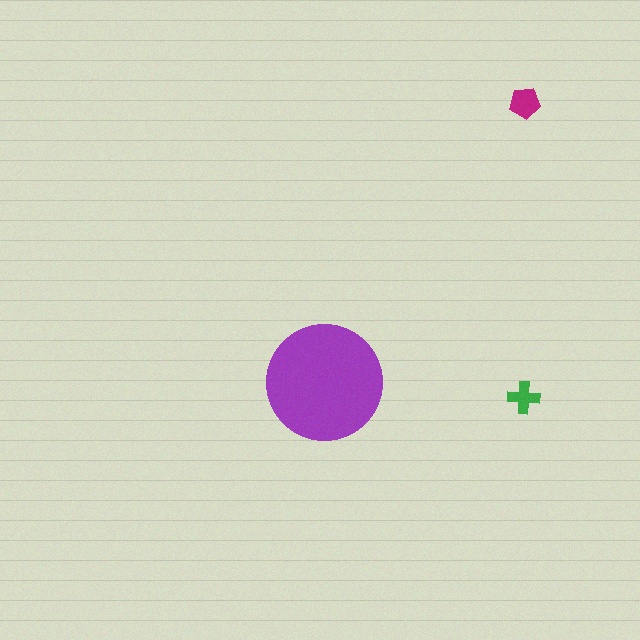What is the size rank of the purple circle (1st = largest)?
1st.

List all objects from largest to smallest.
The purple circle, the magenta pentagon, the green cross.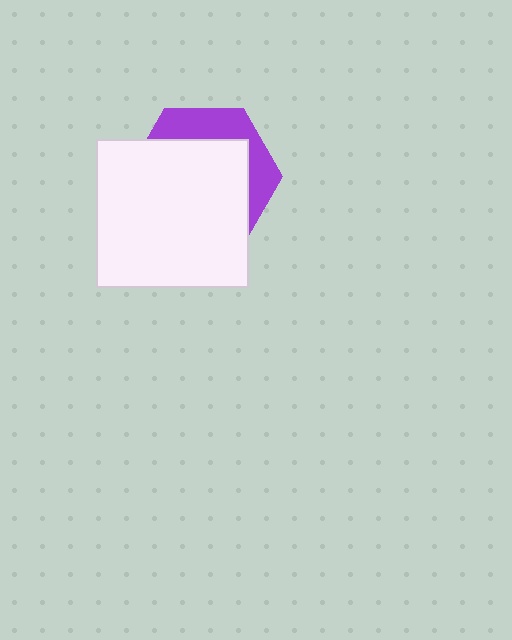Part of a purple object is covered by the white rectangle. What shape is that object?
It is a hexagon.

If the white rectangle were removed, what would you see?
You would see the complete purple hexagon.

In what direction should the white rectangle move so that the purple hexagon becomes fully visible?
The white rectangle should move down. That is the shortest direction to clear the overlap and leave the purple hexagon fully visible.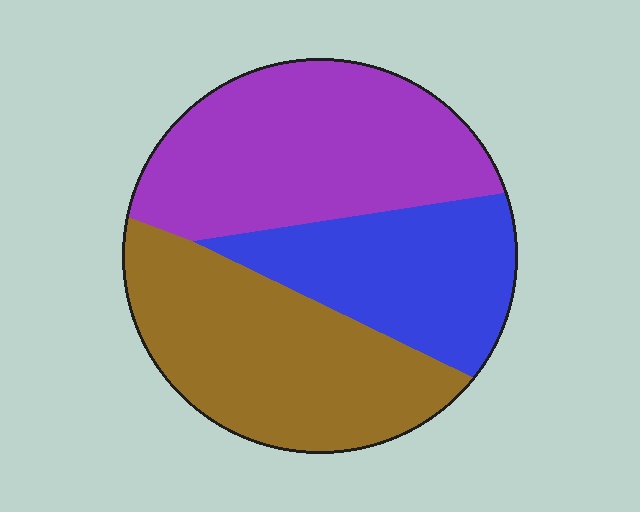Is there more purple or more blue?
Purple.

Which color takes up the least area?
Blue, at roughly 25%.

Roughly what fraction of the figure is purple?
Purple takes up about three eighths (3/8) of the figure.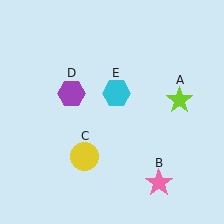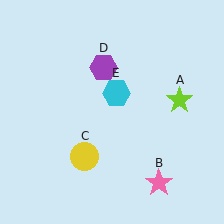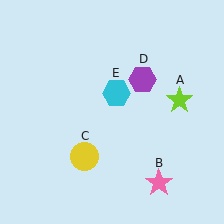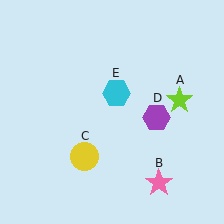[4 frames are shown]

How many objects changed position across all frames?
1 object changed position: purple hexagon (object D).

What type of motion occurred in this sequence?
The purple hexagon (object D) rotated clockwise around the center of the scene.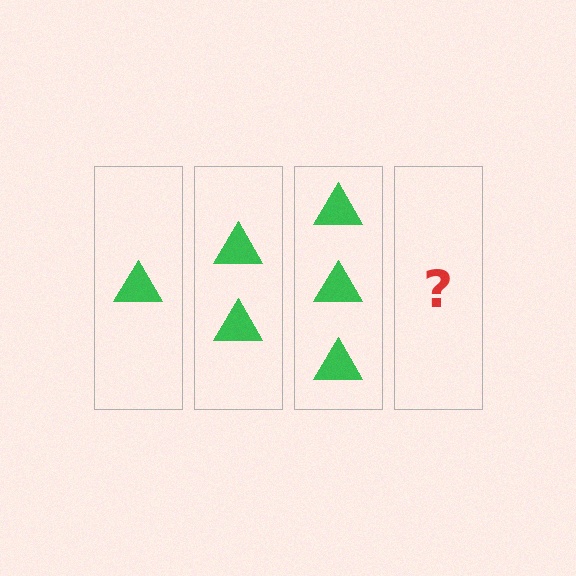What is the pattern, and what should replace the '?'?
The pattern is that each step adds one more triangle. The '?' should be 4 triangles.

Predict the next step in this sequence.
The next step is 4 triangles.